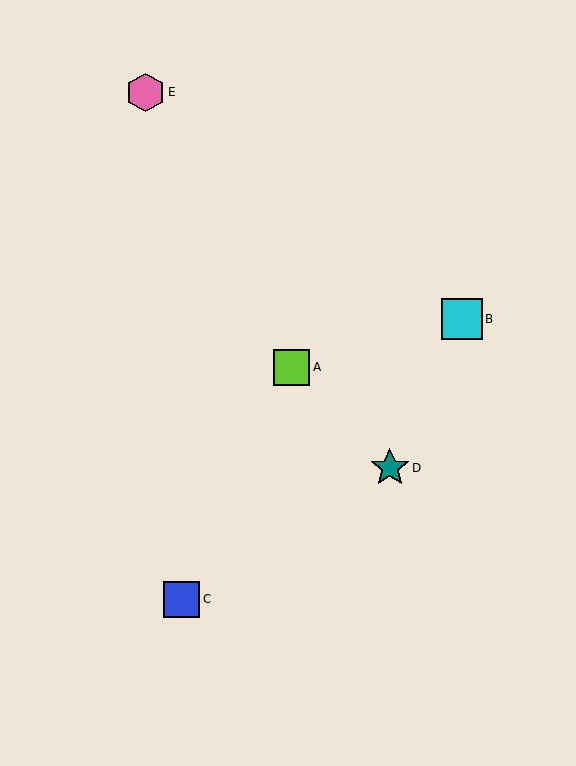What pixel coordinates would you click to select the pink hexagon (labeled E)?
Click at (145, 92) to select the pink hexagon E.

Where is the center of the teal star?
The center of the teal star is at (390, 468).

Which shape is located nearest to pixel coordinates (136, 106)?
The pink hexagon (labeled E) at (145, 92) is nearest to that location.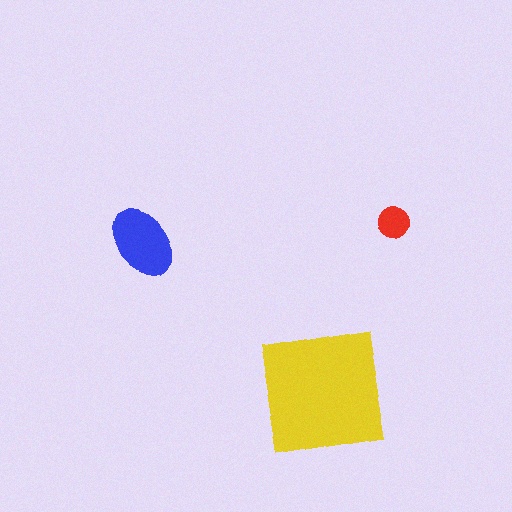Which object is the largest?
The yellow square.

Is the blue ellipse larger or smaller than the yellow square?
Smaller.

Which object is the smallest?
The red circle.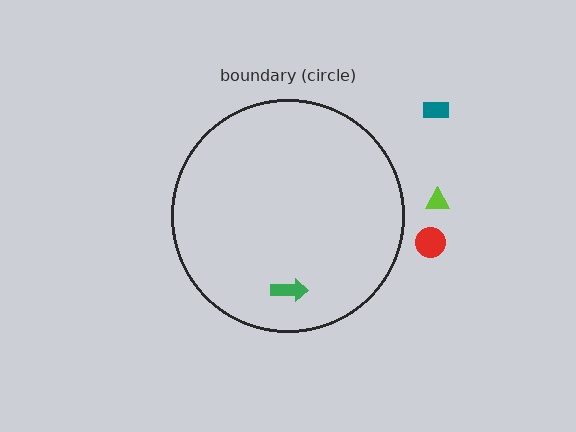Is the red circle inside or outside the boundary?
Outside.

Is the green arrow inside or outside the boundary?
Inside.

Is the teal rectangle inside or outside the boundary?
Outside.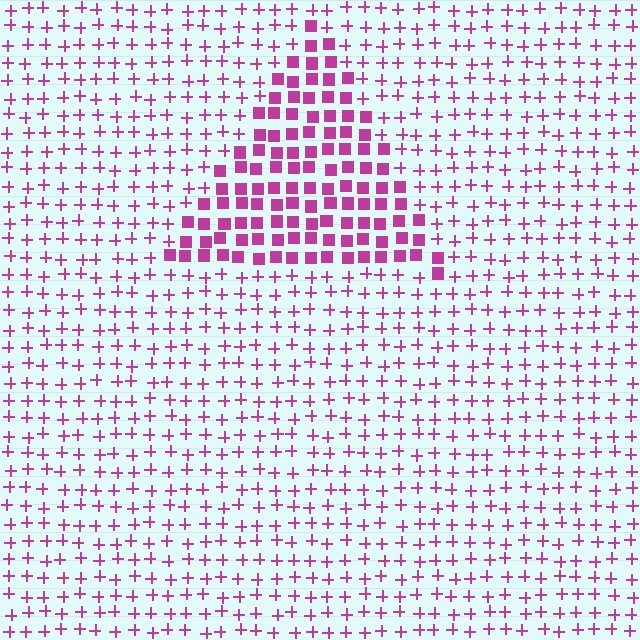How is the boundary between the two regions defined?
The boundary is defined by a change in element shape: squares inside vs. plus signs outside. All elements share the same color and spacing.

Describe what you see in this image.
The image is filled with small magenta elements arranged in a uniform grid. A triangle-shaped region contains squares, while the surrounding area contains plus signs. The boundary is defined purely by the change in element shape.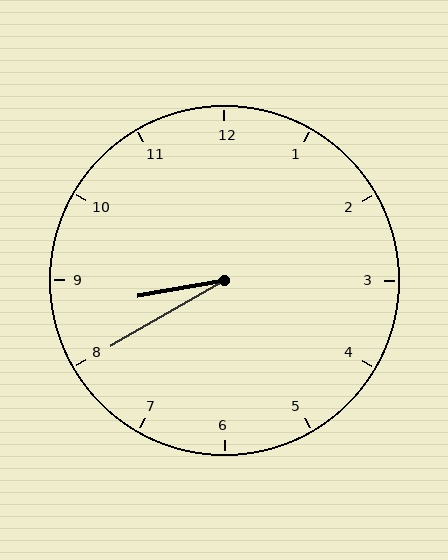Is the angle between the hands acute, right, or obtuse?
It is acute.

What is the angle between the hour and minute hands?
Approximately 20 degrees.